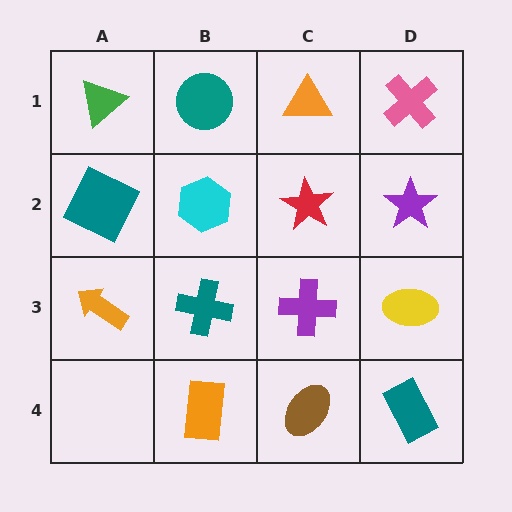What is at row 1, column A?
A green triangle.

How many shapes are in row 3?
4 shapes.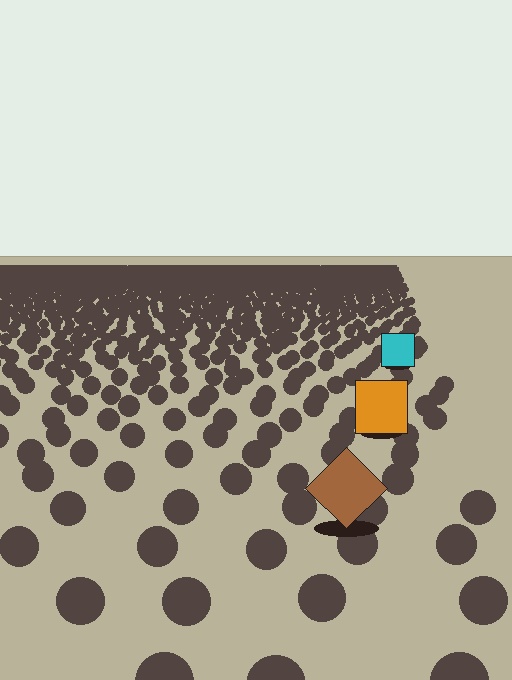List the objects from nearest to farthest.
From nearest to farthest: the brown diamond, the orange square, the cyan square.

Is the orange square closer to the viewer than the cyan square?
Yes. The orange square is closer — you can tell from the texture gradient: the ground texture is coarser near it.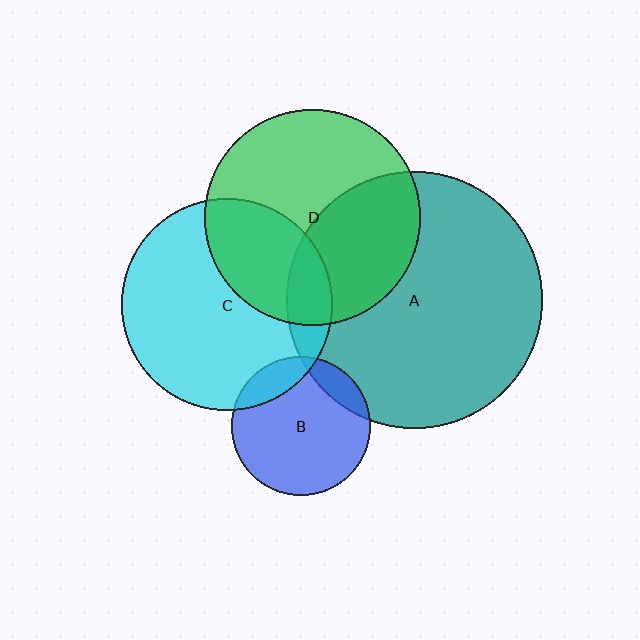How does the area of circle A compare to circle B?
Approximately 3.4 times.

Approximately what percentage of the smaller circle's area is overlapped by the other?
Approximately 10%.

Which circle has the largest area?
Circle A (teal).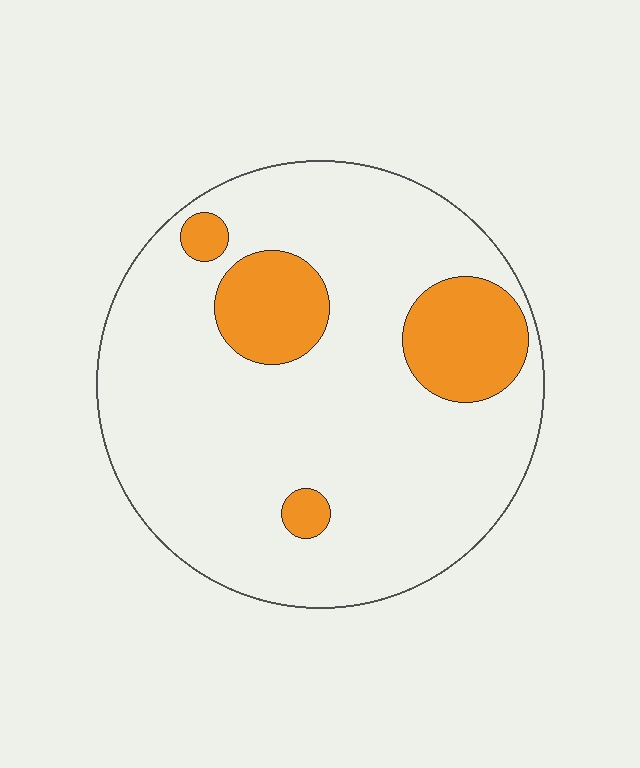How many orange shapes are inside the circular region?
4.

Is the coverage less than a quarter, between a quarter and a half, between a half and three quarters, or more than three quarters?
Less than a quarter.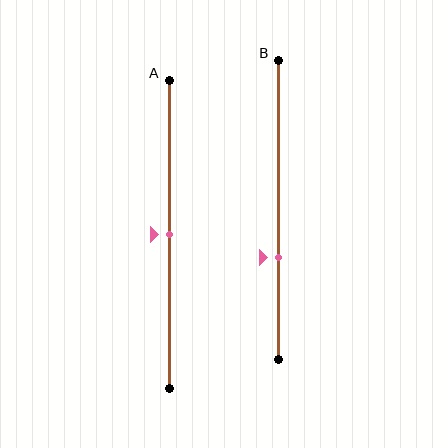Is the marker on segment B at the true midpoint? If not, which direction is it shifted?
No, the marker on segment B is shifted downward by about 16% of the segment length.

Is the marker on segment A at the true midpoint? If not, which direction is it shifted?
Yes, the marker on segment A is at the true midpoint.